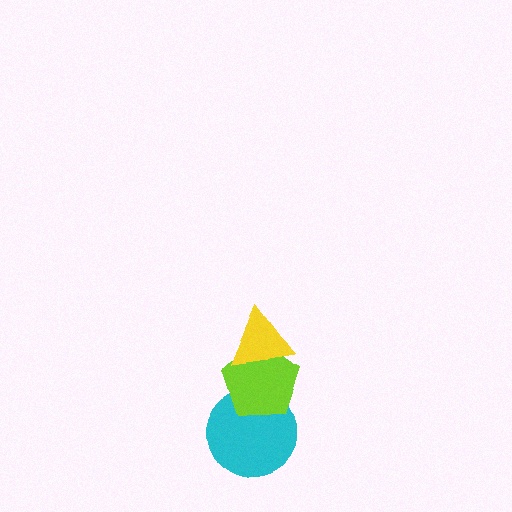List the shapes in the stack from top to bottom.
From top to bottom: the yellow triangle, the lime pentagon, the cyan circle.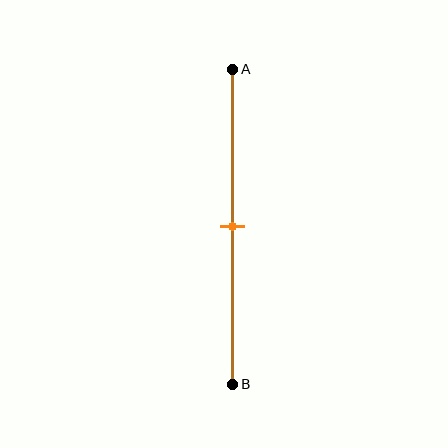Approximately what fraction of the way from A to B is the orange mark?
The orange mark is approximately 50% of the way from A to B.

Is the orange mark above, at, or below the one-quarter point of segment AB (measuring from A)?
The orange mark is below the one-quarter point of segment AB.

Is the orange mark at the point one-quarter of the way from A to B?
No, the mark is at about 50% from A, not at the 25% one-quarter point.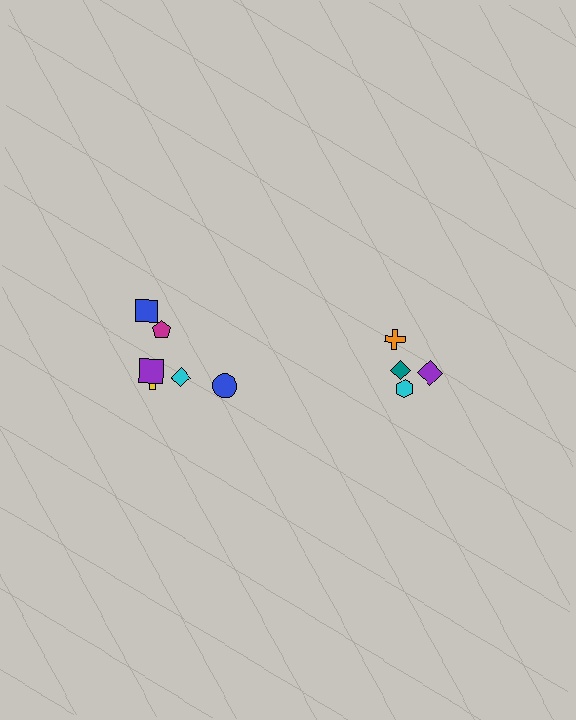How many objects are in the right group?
There are 4 objects.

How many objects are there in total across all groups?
There are 10 objects.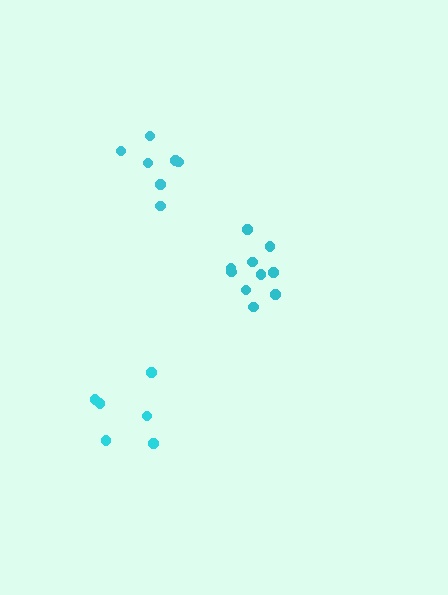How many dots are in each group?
Group 1: 6 dots, Group 2: 10 dots, Group 3: 7 dots (23 total).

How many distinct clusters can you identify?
There are 3 distinct clusters.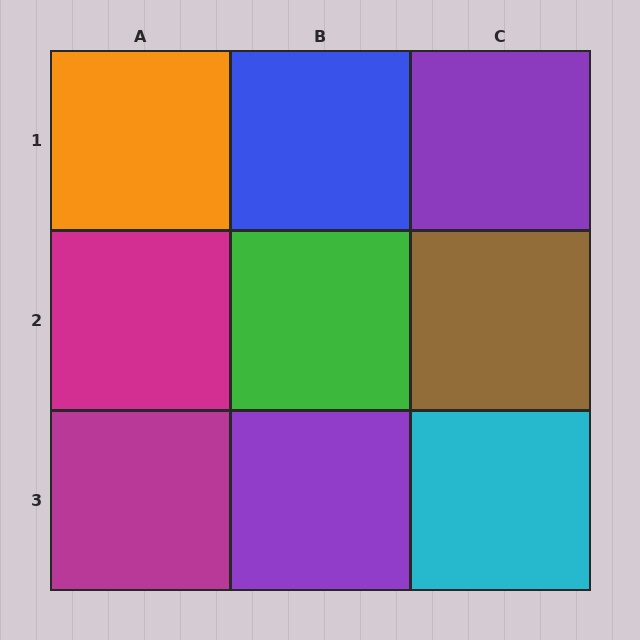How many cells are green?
1 cell is green.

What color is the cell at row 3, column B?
Purple.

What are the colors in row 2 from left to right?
Magenta, green, brown.